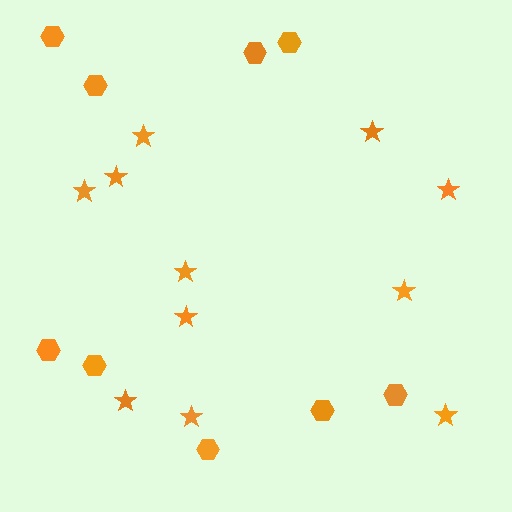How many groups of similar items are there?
There are 2 groups: one group of hexagons (9) and one group of stars (11).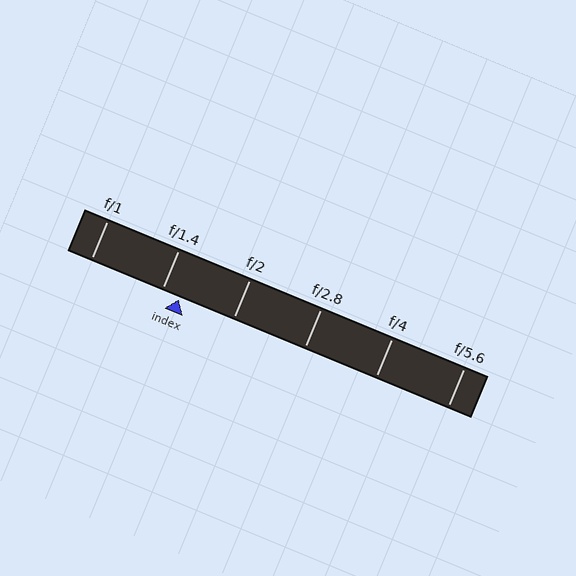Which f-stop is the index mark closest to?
The index mark is closest to f/1.4.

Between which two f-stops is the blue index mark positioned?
The index mark is between f/1.4 and f/2.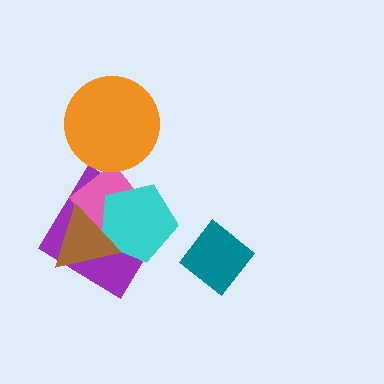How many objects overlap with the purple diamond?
3 objects overlap with the purple diamond.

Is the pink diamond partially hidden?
Yes, it is partially covered by another shape.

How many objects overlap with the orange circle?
0 objects overlap with the orange circle.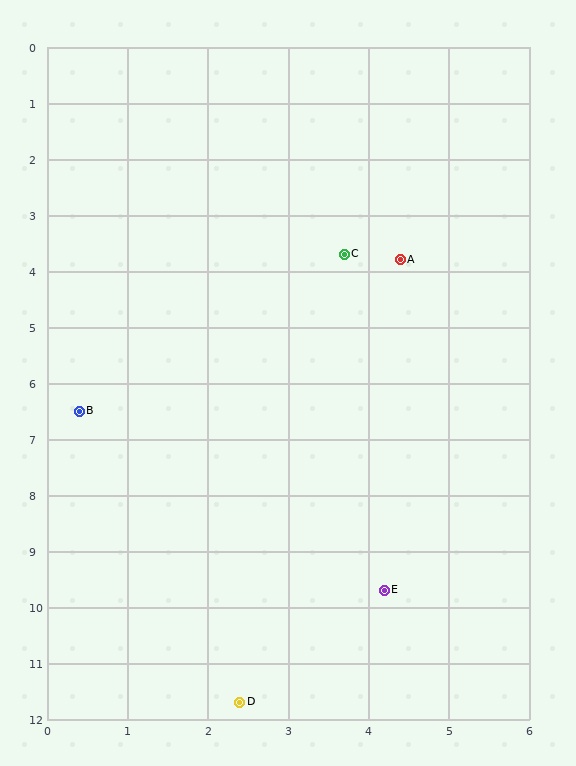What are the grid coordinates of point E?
Point E is at approximately (4.2, 9.7).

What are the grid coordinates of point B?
Point B is at approximately (0.4, 6.5).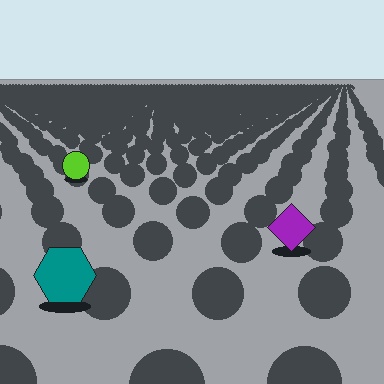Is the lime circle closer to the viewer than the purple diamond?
No. The purple diamond is closer — you can tell from the texture gradient: the ground texture is coarser near it.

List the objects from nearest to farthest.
From nearest to farthest: the teal hexagon, the purple diamond, the lime circle.